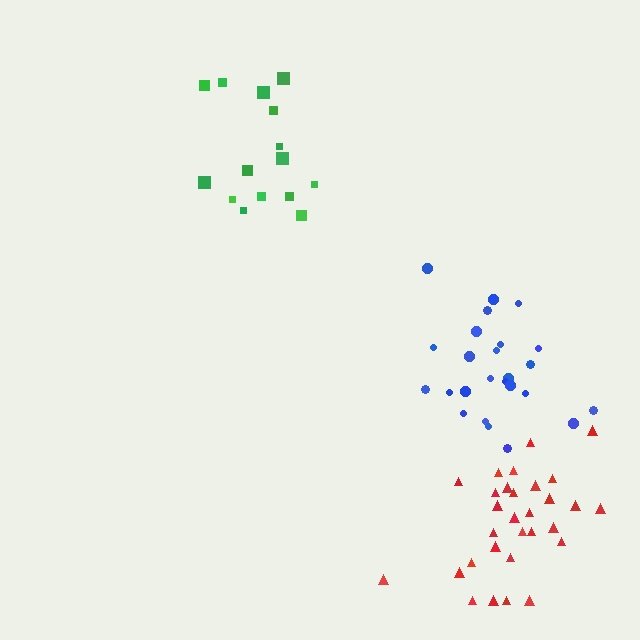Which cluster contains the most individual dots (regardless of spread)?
Red (31).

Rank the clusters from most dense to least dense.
blue, green, red.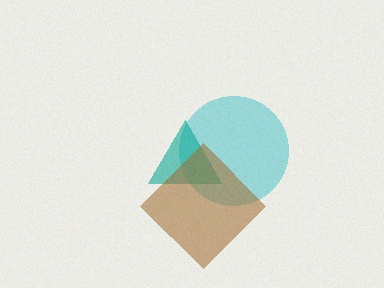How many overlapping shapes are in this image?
There are 3 overlapping shapes in the image.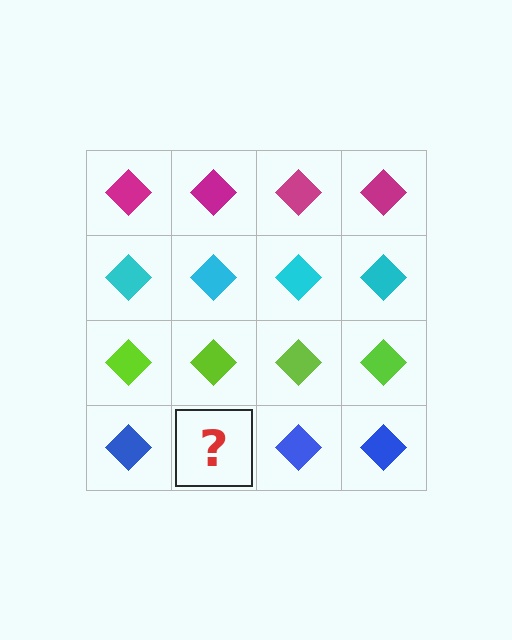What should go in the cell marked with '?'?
The missing cell should contain a blue diamond.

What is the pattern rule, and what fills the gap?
The rule is that each row has a consistent color. The gap should be filled with a blue diamond.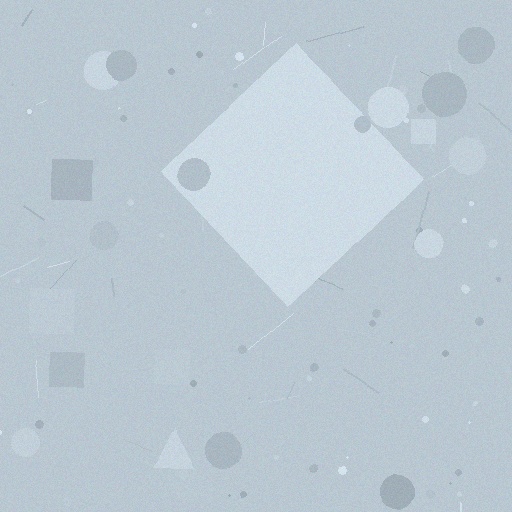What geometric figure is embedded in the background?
A diamond is embedded in the background.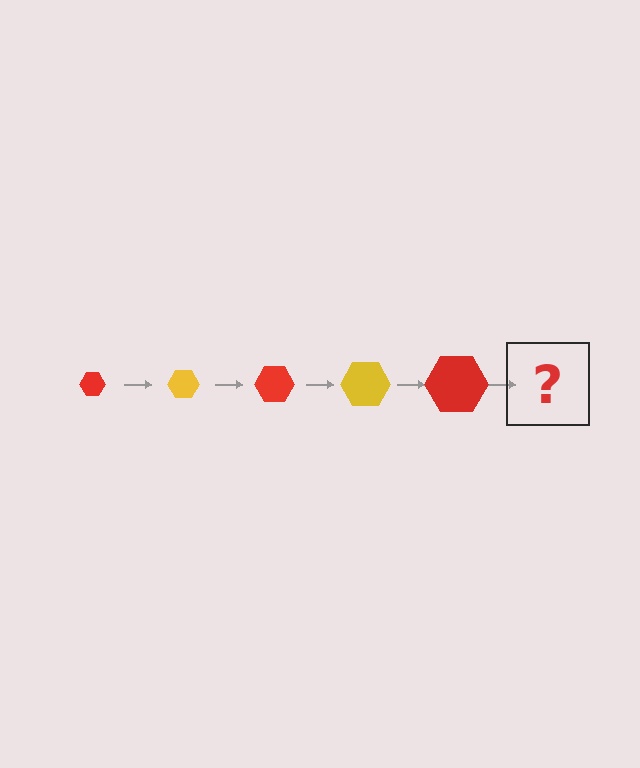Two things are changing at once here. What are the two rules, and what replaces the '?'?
The two rules are that the hexagon grows larger each step and the color cycles through red and yellow. The '?' should be a yellow hexagon, larger than the previous one.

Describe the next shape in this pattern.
It should be a yellow hexagon, larger than the previous one.